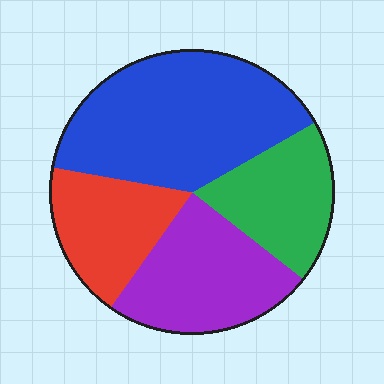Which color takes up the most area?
Blue, at roughly 40%.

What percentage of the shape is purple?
Purple takes up less than a quarter of the shape.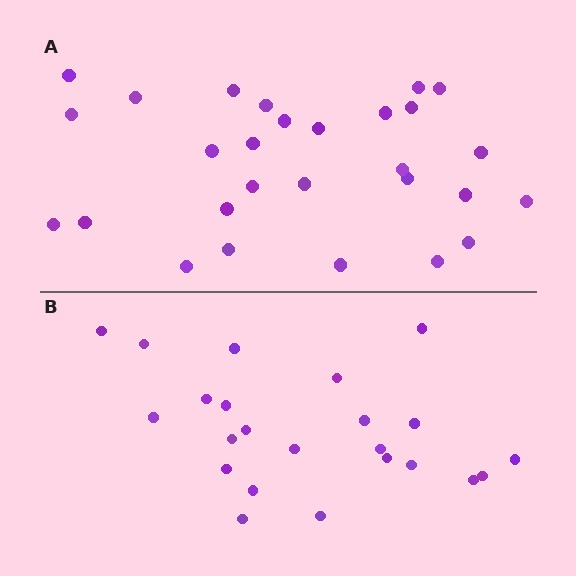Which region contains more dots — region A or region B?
Region A (the top region) has more dots.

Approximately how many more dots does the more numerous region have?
Region A has about 5 more dots than region B.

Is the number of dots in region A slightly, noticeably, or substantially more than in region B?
Region A has only slightly more — the two regions are fairly close. The ratio is roughly 1.2 to 1.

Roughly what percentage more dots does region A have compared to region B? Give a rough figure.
About 20% more.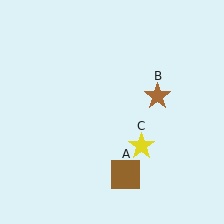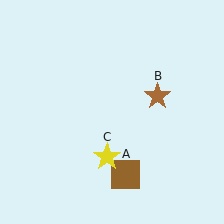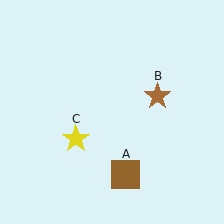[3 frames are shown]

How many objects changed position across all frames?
1 object changed position: yellow star (object C).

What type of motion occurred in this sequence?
The yellow star (object C) rotated clockwise around the center of the scene.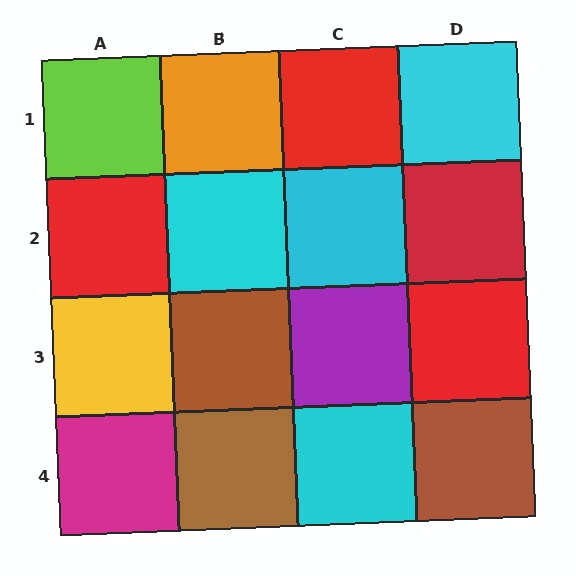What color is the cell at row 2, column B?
Cyan.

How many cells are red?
4 cells are red.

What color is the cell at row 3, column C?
Purple.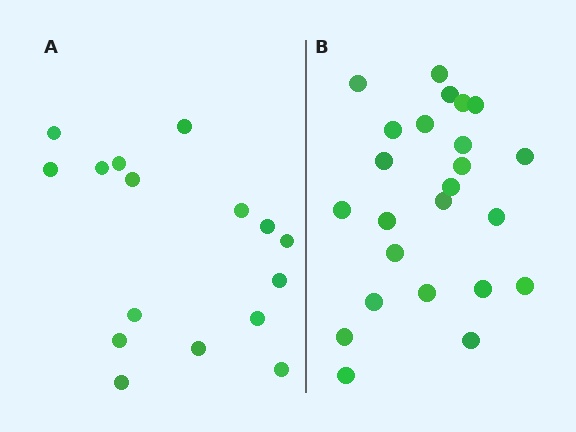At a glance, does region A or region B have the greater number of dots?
Region B (the right region) has more dots.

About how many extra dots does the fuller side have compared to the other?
Region B has roughly 8 or so more dots than region A.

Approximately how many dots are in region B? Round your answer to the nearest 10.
About 20 dots. (The exact count is 24, which rounds to 20.)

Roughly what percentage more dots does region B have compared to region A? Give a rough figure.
About 50% more.